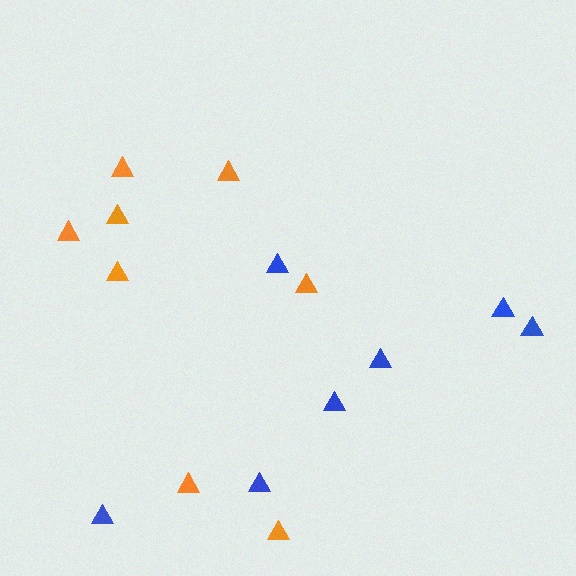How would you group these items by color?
There are 2 groups: one group of blue triangles (7) and one group of orange triangles (8).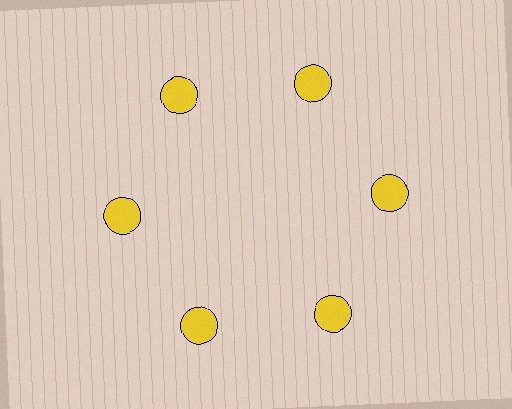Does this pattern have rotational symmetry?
Yes, this pattern has 6-fold rotational symmetry. It looks the same after rotating 60 degrees around the center.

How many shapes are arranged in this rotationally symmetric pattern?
There are 6 shapes, arranged in 6 groups of 1.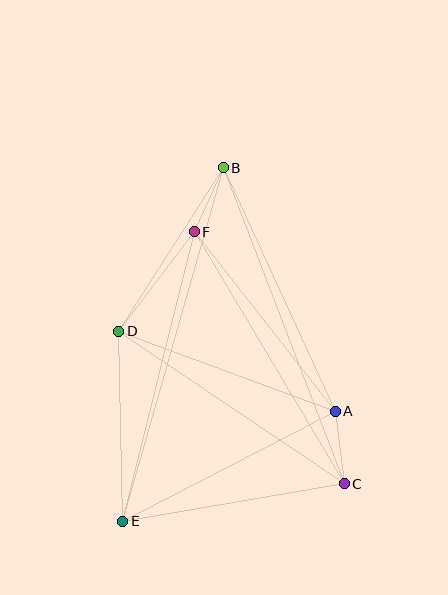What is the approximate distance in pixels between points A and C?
The distance between A and C is approximately 73 pixels.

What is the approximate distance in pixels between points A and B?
The distance between A and B is approximately 268 pixels.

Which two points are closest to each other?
Points B and F are closest to each other.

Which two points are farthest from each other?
Points B and E are farthest from each other.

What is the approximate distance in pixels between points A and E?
The distance between A and E is approximately 239 pixels.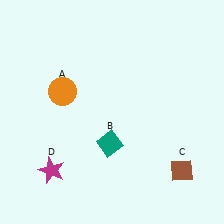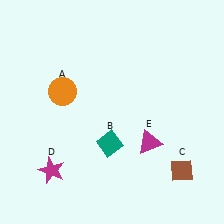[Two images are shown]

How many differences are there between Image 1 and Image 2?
There is 1 difference between the two images.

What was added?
A magenta triangle (E) was added in Image 2.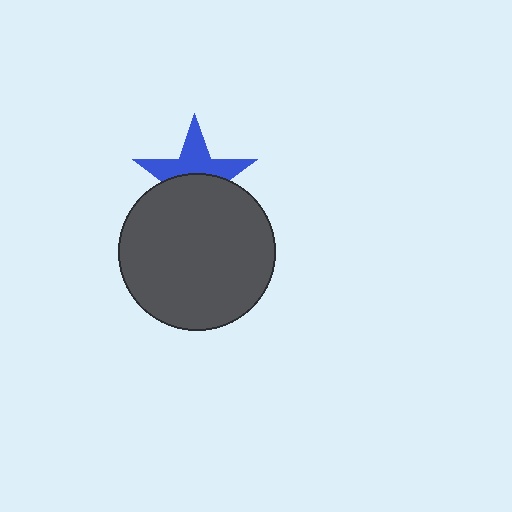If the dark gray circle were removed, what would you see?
You would see the complete blue star.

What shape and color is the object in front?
The object in front is a dark gray circle.